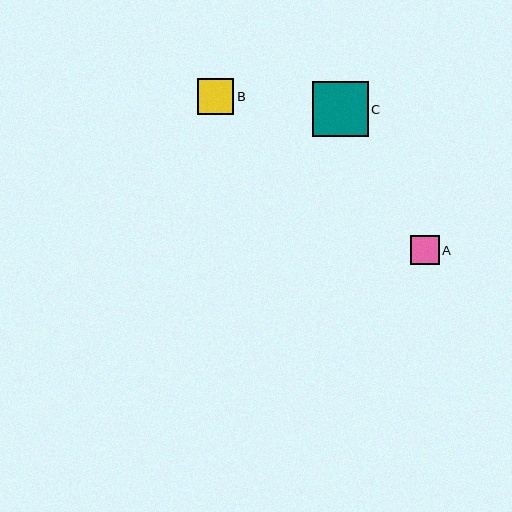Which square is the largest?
Square C is the largest with a size of approximately 56 pixels.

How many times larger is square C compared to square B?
Square C is approximately 1.5 times the size of square B.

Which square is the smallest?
Square A is the smallest with a size of approximately 29 pixels.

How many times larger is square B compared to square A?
Square B is approximately 1.3 times the size of square A.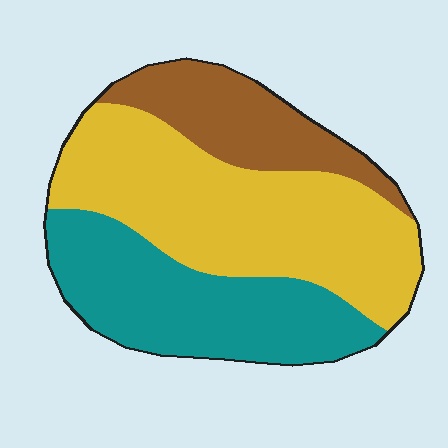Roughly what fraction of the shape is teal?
Teal covers 33% of the shape.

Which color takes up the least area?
Brown, at roughly 20%.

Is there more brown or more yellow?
Yellow.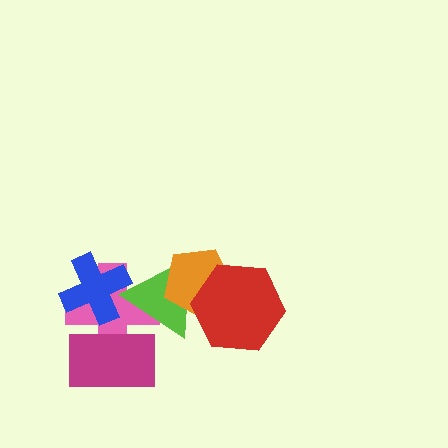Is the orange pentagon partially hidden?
Yes, it is partially covered by another shape.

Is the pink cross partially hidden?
Yes, it is partially covered by another shape.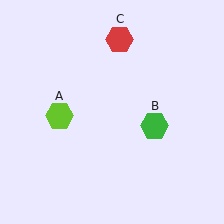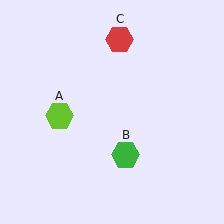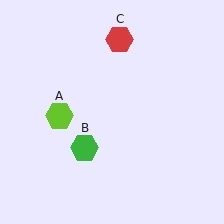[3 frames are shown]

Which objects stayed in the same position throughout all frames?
Lime hexagon (object A) and red hexagon (object C) remained stationary.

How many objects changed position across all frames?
1 object changed position: green hexagon (object B).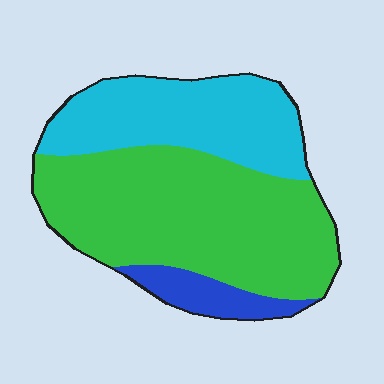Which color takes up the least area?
Blue, at roughly 10%.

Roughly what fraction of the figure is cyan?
Cyan covers 33% of the figure.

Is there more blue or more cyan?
Cyan.